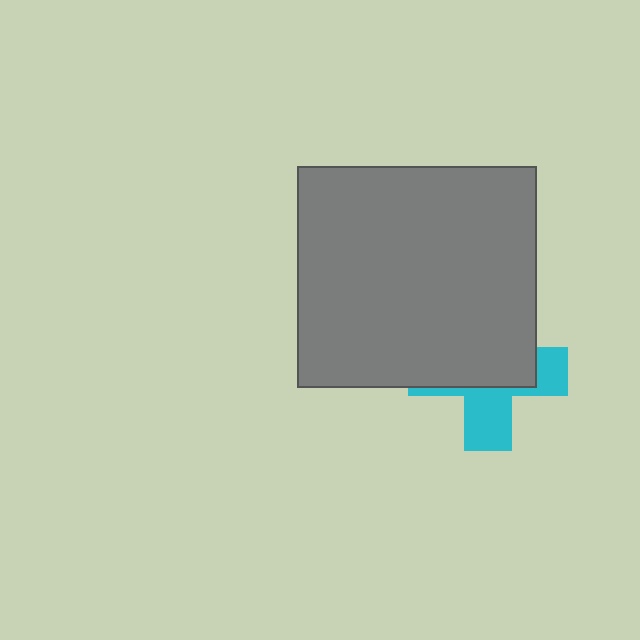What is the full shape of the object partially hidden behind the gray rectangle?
The partially hidden object is a cyan cross.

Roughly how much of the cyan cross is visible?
A small part of it is visible (roughly 40%).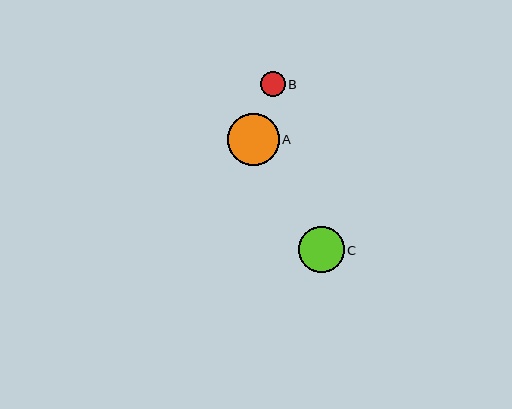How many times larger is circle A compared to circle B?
Circle A is approximately 2.0 times the size of circle B.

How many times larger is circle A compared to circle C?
Circle A is approximately 1.1 times the size of circle C.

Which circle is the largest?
Circle A is the largest with a size of approximately 52 pixels.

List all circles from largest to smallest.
From largest to smallest: A, C, B.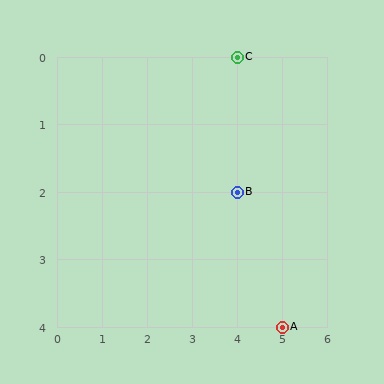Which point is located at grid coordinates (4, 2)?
Point B is at (4, 2).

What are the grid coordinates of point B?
Point B is at grid coordinates (4, 2).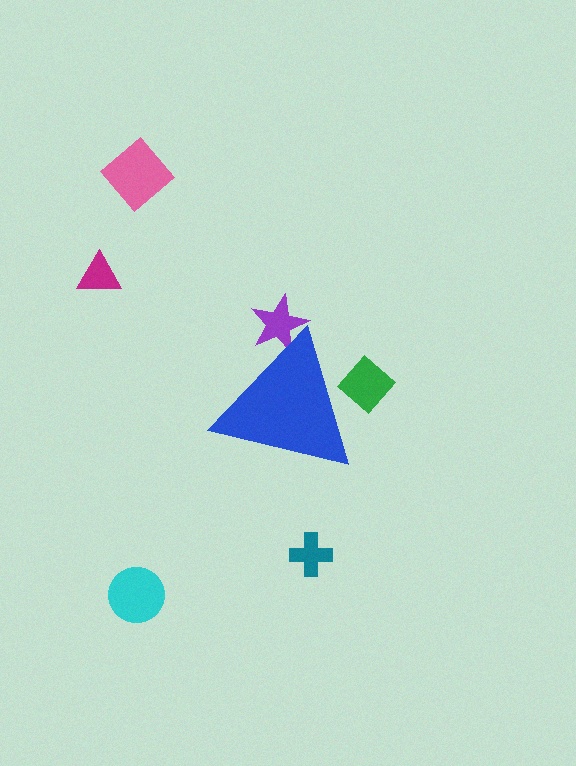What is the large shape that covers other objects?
A blue triangle.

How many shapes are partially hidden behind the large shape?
2 shapes are partially hidden.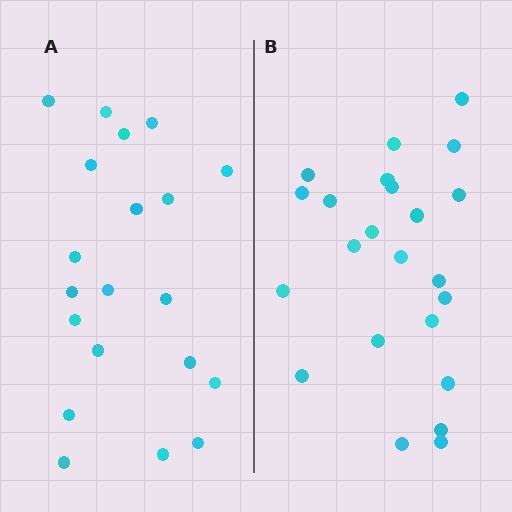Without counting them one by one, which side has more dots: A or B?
Region B (the right region) has more dots.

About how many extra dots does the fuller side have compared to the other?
Region B has just a few more — roughly 2 or 3 more dots than region A.